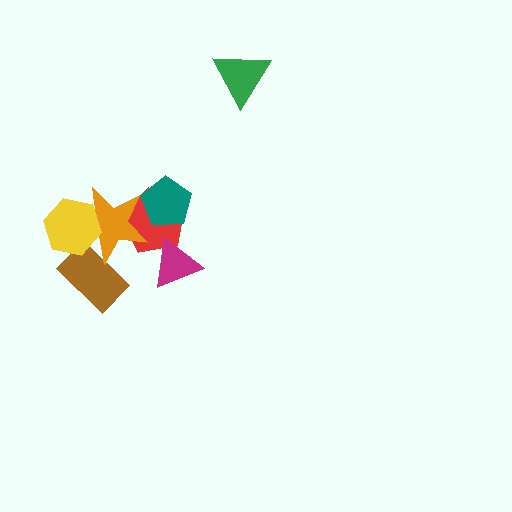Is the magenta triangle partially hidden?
No, no other shape covers it.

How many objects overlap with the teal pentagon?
2 objects overlap with the teal pentagon.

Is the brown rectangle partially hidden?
Yes, it is partially covered by another shape.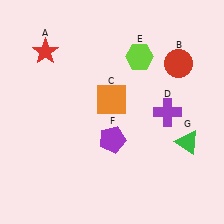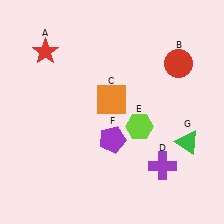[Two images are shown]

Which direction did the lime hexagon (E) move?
The lime hexagon (E) moved down.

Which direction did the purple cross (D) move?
The purple cross (D) moved down.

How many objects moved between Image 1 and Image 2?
2 objects moved between the two images.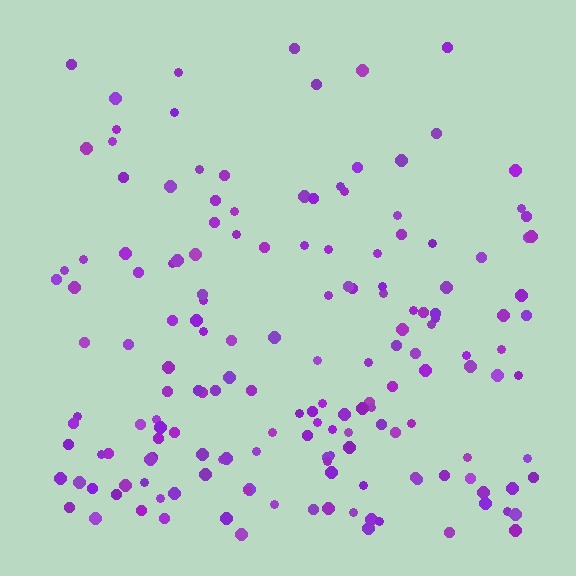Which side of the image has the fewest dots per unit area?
The top.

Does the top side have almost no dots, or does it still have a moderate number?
Still a moderate number, just noticeably fewer than the bottom.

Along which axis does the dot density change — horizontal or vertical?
Vertical.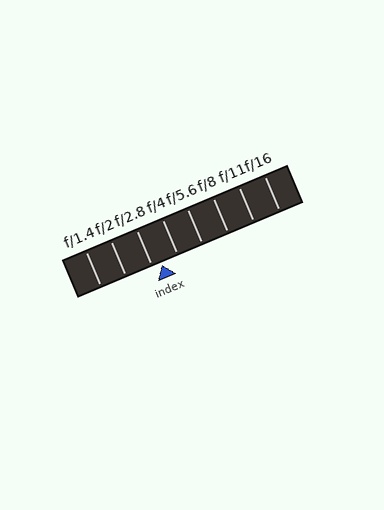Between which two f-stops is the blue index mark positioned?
The index mark is between f/2.8 and f/4.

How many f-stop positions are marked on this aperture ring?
There are 8 f-stop positions marked.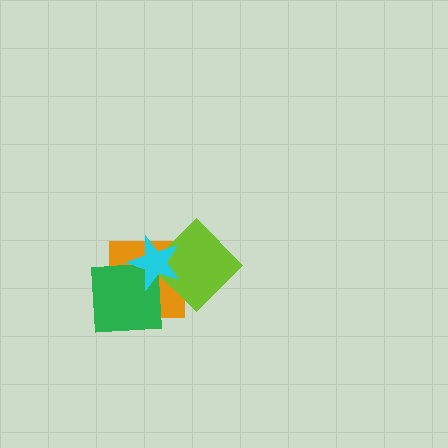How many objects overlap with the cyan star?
3 objects overlap with the cyan star.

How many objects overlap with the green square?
2 objects overlap with the green square.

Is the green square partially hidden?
Yes, it is partially covered by another shape.